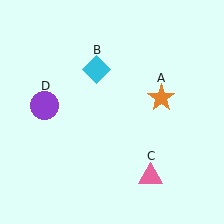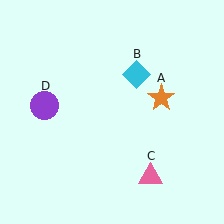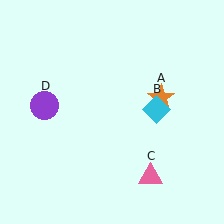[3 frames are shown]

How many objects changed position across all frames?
1 object changed position: cyan diamond (object B).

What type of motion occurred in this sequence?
The cyan diamond (object B) rotated clockwise around the center of the scene.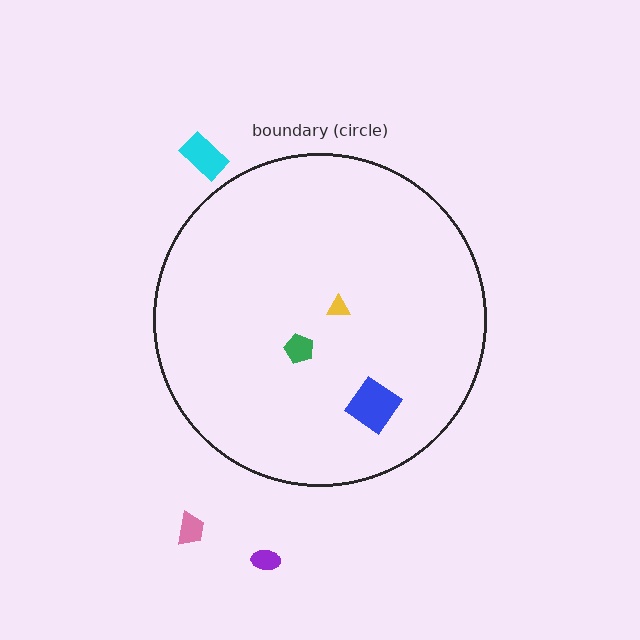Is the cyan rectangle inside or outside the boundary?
Outside.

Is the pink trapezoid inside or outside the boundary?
Outside.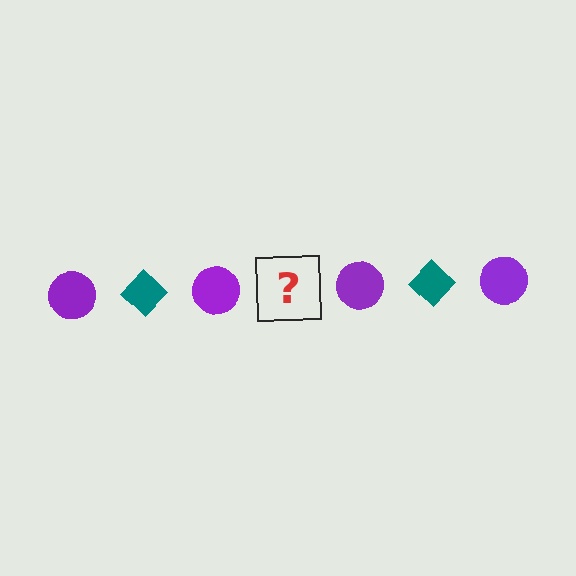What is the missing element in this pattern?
The missing element is a teal diamond.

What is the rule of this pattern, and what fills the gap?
The rule is that the pattern alternates between purple circle and teal diamond. The gap should be filled with a teal diamond.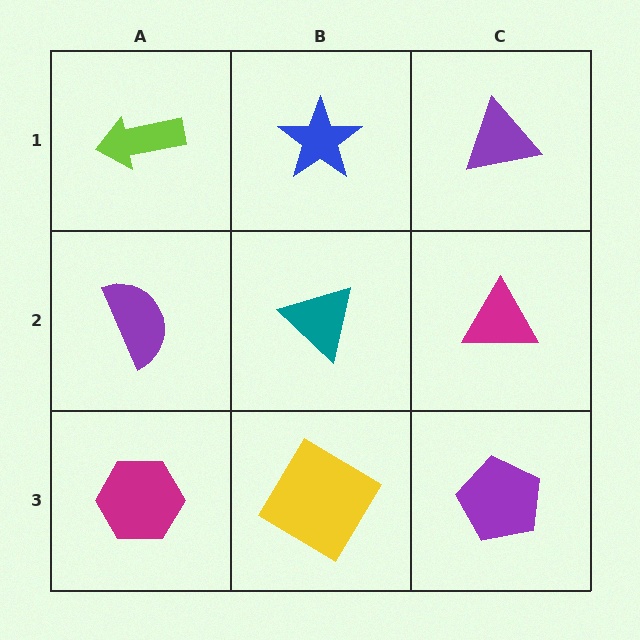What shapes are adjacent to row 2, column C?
A purple triangle (row 1, column C), a purple pentagon (row 3, column C), a teal triangle (row 2, column B).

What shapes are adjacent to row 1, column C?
A magenta triangle (row 2, column C), a blue star (row 1, column B).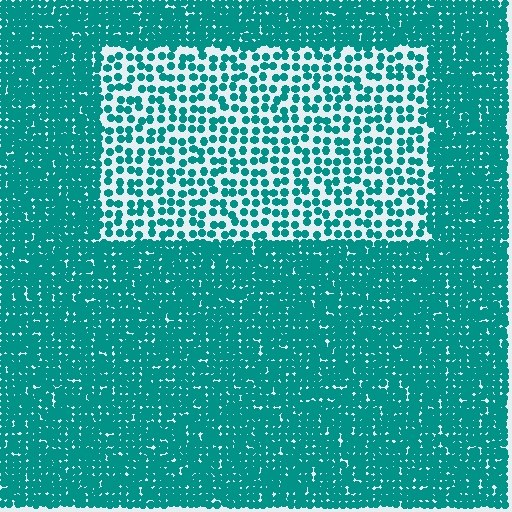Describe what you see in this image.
The image contains small teal elements arranged at two different densities. A rectangle-shaped region is visible where the elements are less densely packed than the surrounding area.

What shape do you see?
I see a rectangle.